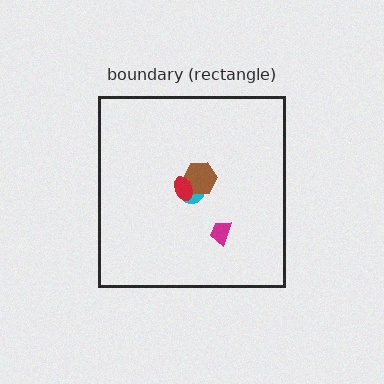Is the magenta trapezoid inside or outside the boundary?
Inside.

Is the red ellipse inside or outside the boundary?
Inside.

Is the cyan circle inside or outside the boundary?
Inside.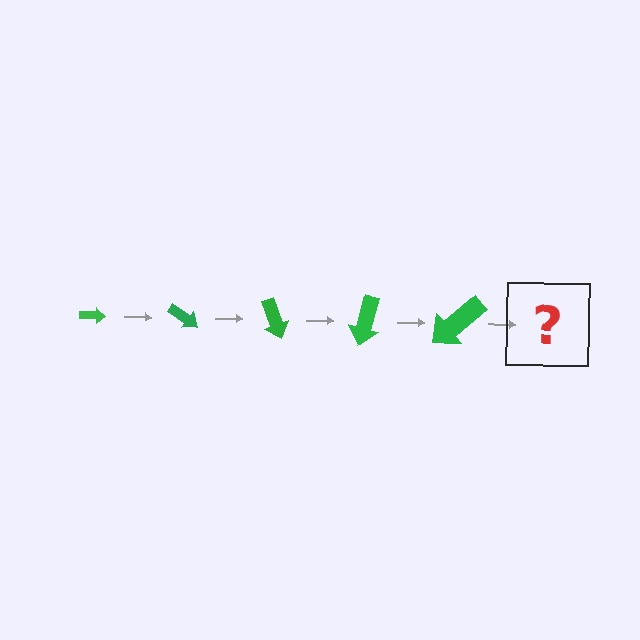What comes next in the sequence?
The next element should be an arrow, larger than the previous one and rotated 175 degrees from the start.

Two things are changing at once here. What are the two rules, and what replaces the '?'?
The two rules are that the arrow grows larger each step and it rotates 35 degrees each step. The '?' should be an arrow, larger than the previous one and rotated 175 degrees from the start.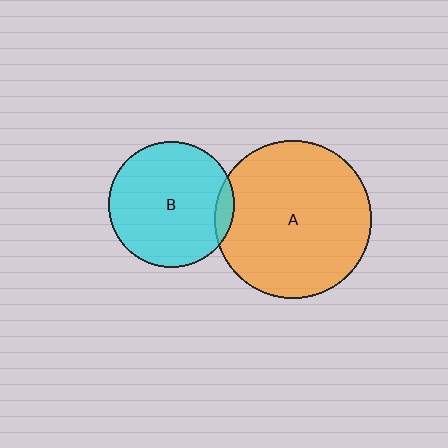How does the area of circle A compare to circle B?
Approximately 1.6 times.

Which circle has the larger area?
Circle A (orange).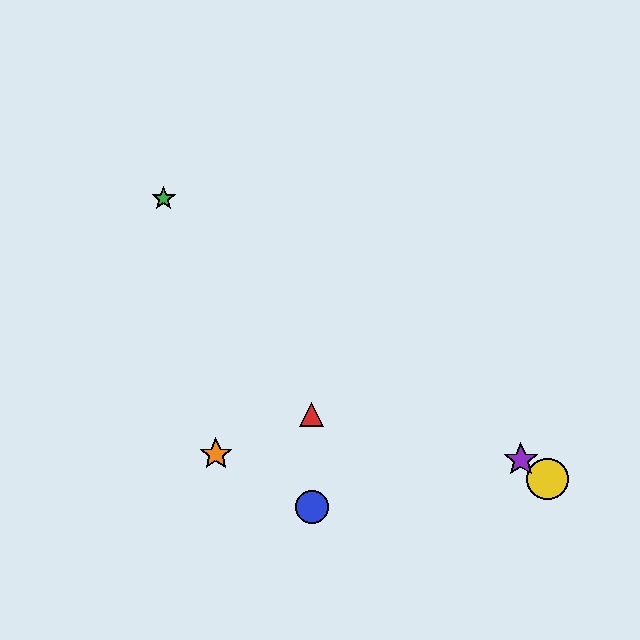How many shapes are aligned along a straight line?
3 shapes (the green star, the yellow circle, the purple star) are aligned along a straight line.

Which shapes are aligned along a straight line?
The green star, the yellow circle, the purple star are aligned along a straight line.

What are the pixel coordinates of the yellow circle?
The yellow circle is at (547, 479).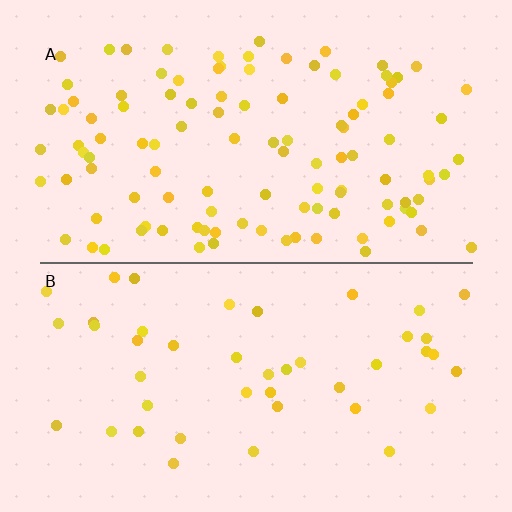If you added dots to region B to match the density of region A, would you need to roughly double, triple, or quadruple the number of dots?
Approximately triple.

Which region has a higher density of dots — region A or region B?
A (the top).